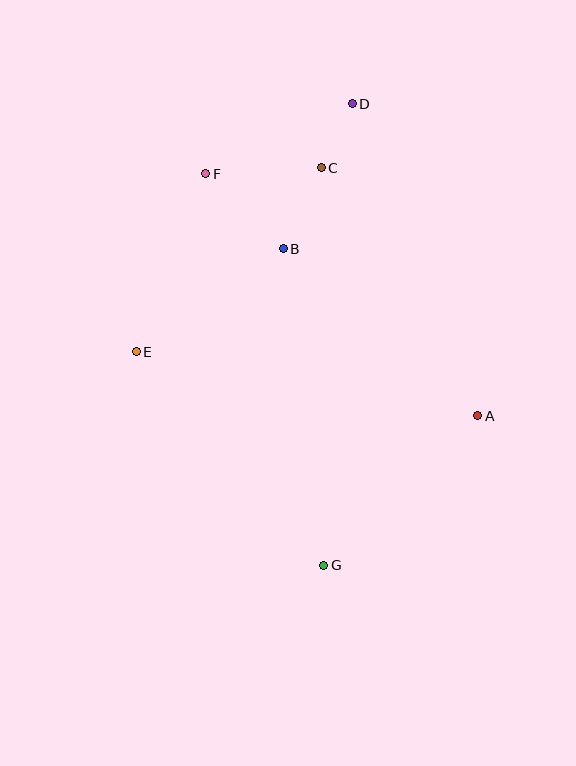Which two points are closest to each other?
Points C and D are closest to each other.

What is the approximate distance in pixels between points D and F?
The distance between D and F is approximately 162 pixels.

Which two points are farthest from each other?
Points D and G are farthest from each other.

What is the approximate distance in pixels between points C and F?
The distance between C and F is approximately 116 pixels.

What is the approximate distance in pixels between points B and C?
The distance between B and C is approximately 89 pixels.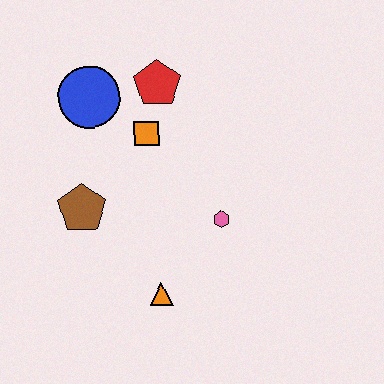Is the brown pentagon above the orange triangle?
Yes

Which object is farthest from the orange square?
The orange triangle is farthest from the orange square.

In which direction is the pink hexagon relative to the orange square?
The pink hexagon is below the orange square.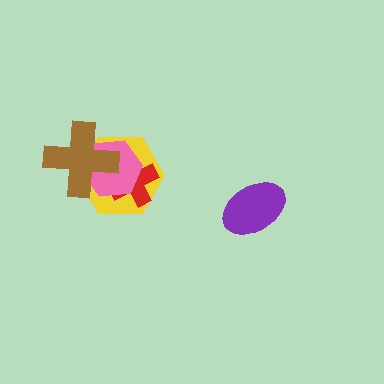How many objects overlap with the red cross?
2 objects overlap with the red cross.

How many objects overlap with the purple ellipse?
0 objects overlap with the purple ellipse.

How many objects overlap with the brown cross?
2 objects overlap with the brown cross.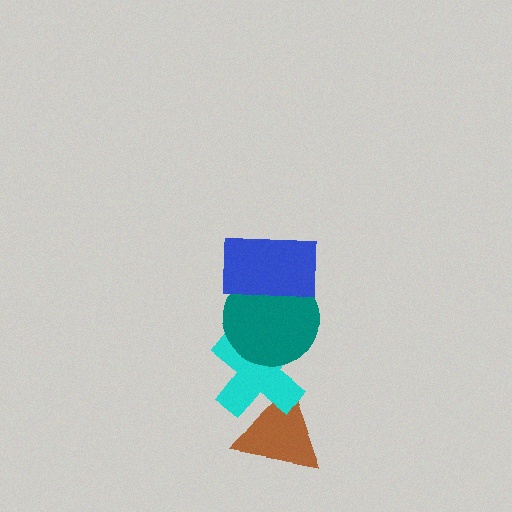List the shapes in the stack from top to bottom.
From top to bottom: the blue rectangle, the teal circle, the cyan cross, the brown triangle.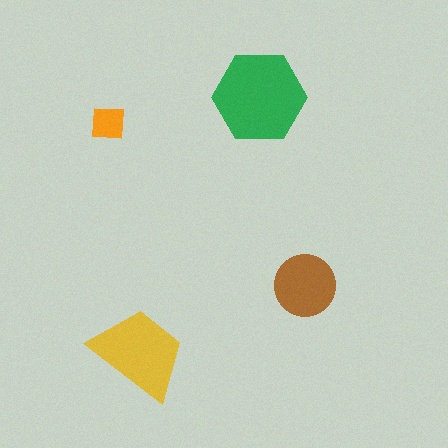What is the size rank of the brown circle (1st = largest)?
3rd.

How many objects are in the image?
There are 4 objects in the image.